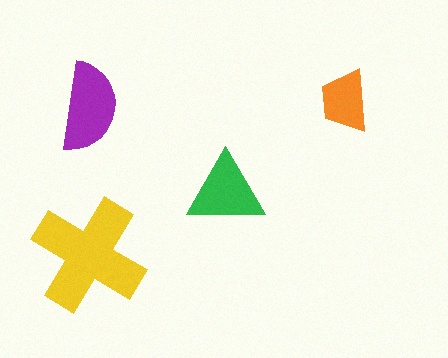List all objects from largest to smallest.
The yellow cross, the purple semicircle, the green triangle, the orange trapezoid.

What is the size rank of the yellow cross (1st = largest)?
1st.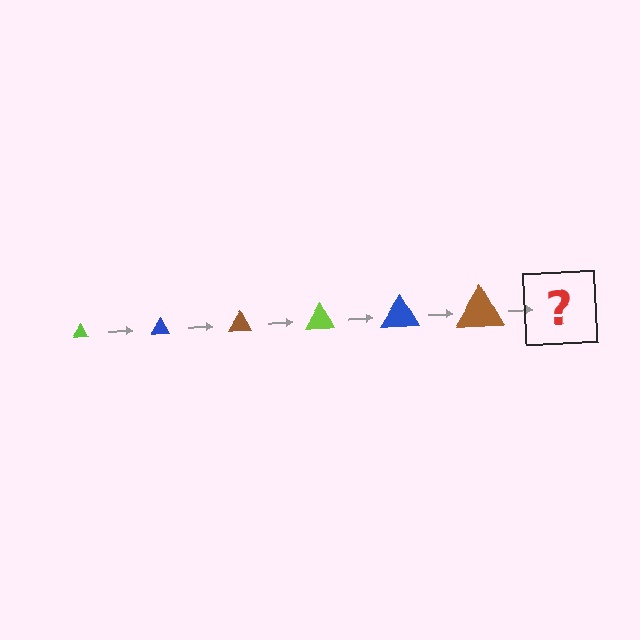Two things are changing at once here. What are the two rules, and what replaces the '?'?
The two rules are that the triangle grows larger each step and the color cycles through lime, blue, and brown. The '?' should be a lime triangle, larger than the previous one.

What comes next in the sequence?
The next element should be a lime triangle, larger than the previous one.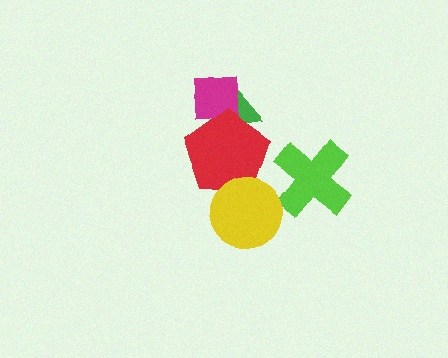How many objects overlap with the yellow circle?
1 object overlaps with the yellow circle.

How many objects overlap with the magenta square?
2 objects overlap with the magenta square.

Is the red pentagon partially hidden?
Yes, it is partially covered by another shape.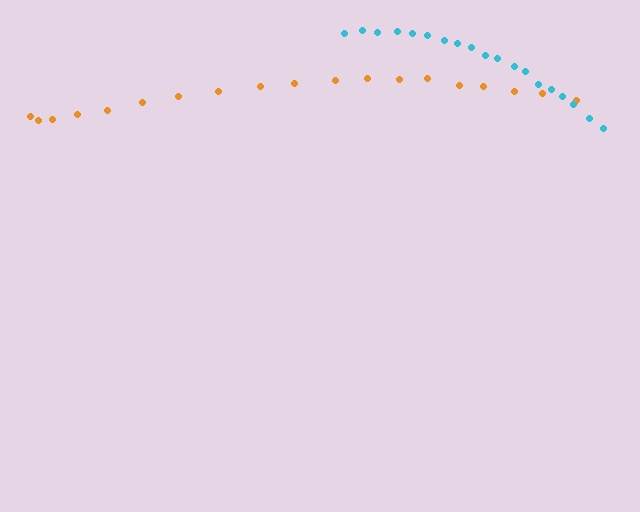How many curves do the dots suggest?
There are 2 distinct paths.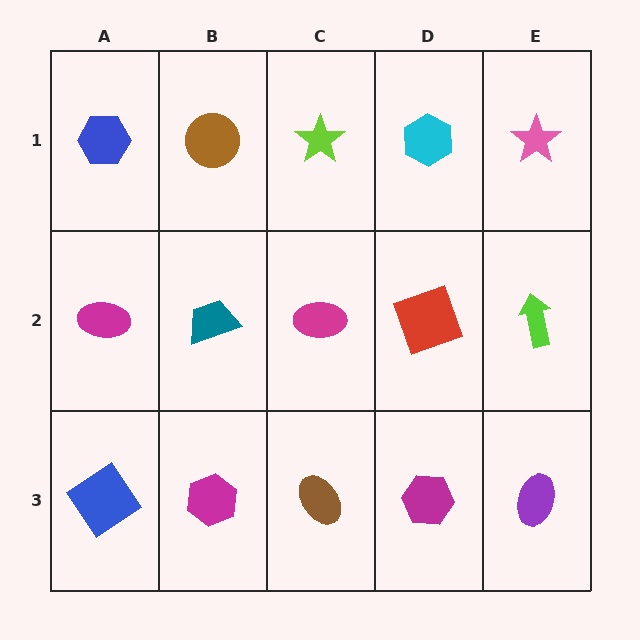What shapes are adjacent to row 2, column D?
A cyan hexagon (row 1, column D), a magenta hexagon (row 3, column D), a magenta ellipse (row 2, column C), a lime arrow (row 2, column E).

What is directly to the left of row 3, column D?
A brown ellipse.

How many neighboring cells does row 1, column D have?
3.